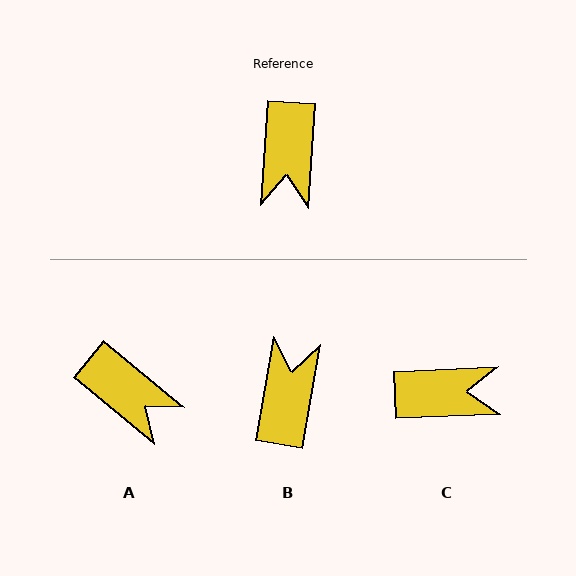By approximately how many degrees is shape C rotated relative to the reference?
Approximately 96 degrees counter-clockwise.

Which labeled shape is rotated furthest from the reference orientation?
B, about 174 degrees away.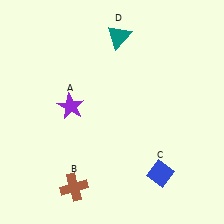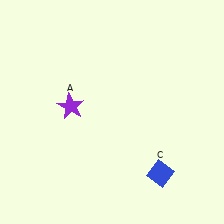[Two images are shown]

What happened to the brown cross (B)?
The brown cross (B) was removed in Image 2. It was in the bottom-left area of Image 1.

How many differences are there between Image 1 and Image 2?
There are 2 differences between the two images.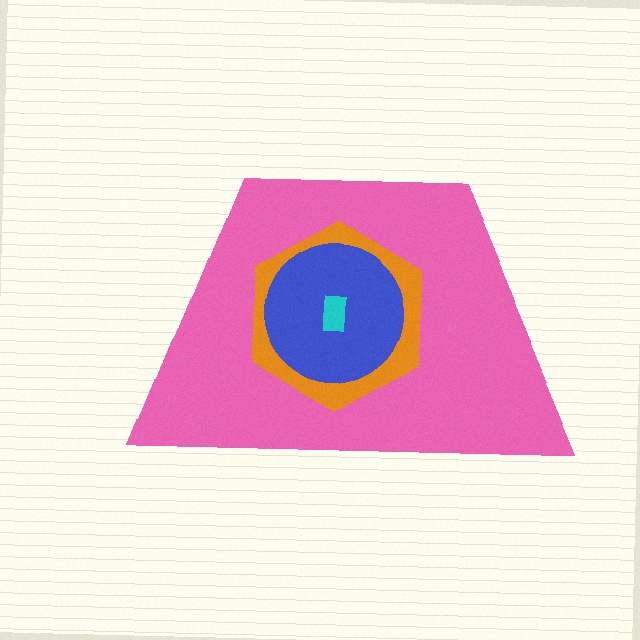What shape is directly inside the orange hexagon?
The blue circle.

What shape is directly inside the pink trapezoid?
The orange hexagon.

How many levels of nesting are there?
4.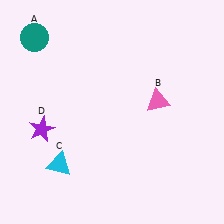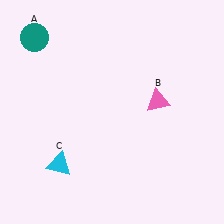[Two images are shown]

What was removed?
The purple star (D) was removed in Image 2.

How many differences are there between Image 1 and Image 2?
There is 1 difference between the two images.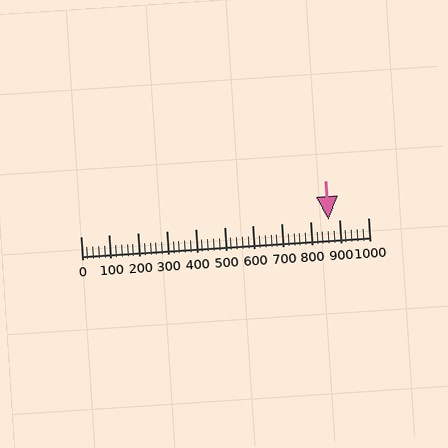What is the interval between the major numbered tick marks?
The major tick marks are spaced 100 units apart.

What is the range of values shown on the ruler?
The ruler shows values from 0 to 1000.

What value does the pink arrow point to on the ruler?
The pink arrow points to approximately 862.